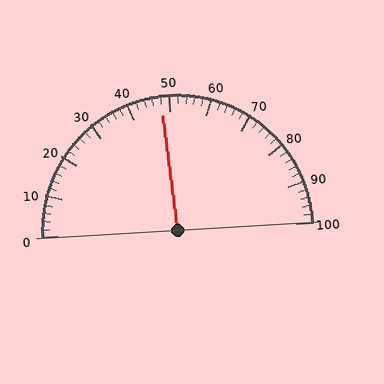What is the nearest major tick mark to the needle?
The nearest major tick mark is 50.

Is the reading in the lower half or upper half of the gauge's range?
The reading is in the lower half of the range (0 to 100).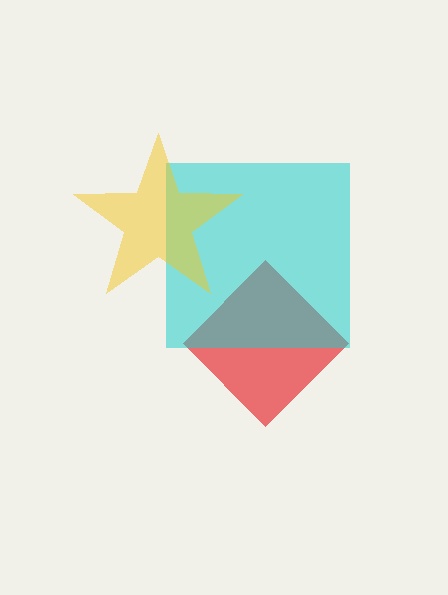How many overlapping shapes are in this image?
There are 3 overlapping shapes in the image.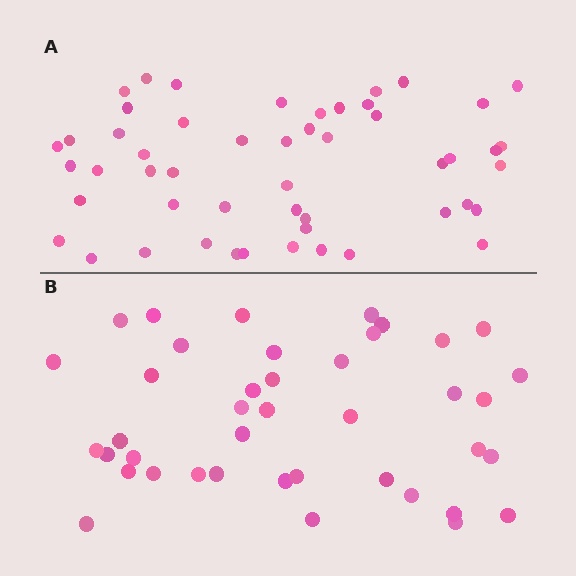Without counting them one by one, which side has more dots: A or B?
Region A (the top region) has more dots.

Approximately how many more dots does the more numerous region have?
Region A has roughly 10 or so more dots than region B.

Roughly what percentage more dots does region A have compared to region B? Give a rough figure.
About 25% more.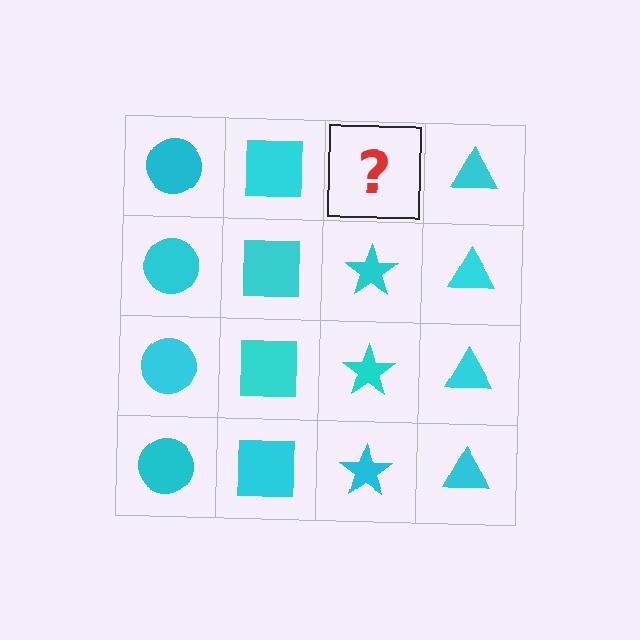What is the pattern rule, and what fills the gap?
The rule is that each column has a consistent shape. The gap should be filled with a cyan star.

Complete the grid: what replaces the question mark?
The question mark should be replaced with a cyan star.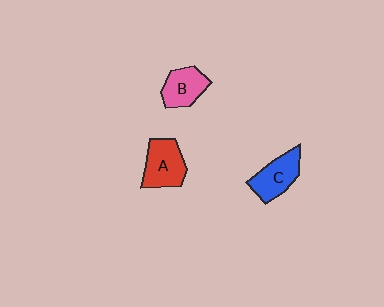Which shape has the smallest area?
Shape B (pink).